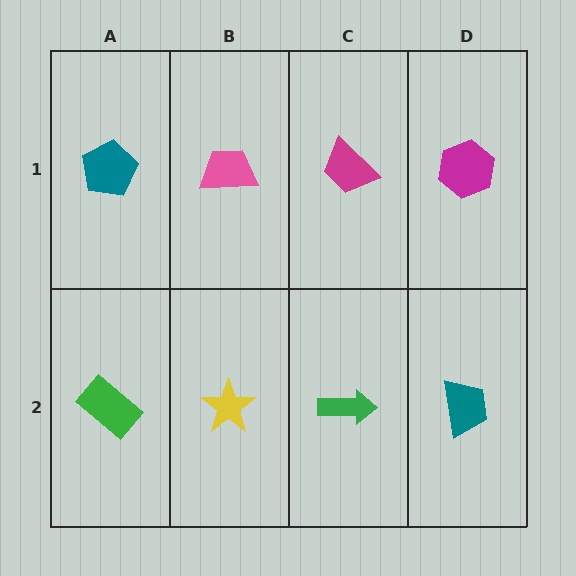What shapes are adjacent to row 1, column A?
A green rectangle (row 2, column A), a pink trapezoid (row 1, column B).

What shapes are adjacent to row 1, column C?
A green arrow (row 2, column C), a pink trapezoid (row 1, column B), a magenta hexagon (row 1, column D).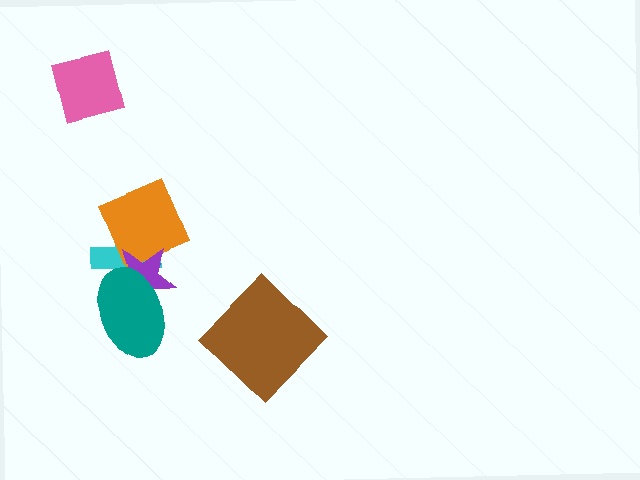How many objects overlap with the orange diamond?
2 objects overlap with the orange diamond.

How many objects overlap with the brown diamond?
0 objects overlap with the brown diamond.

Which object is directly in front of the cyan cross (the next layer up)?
The orange diamond is directly in front of the cyan cross.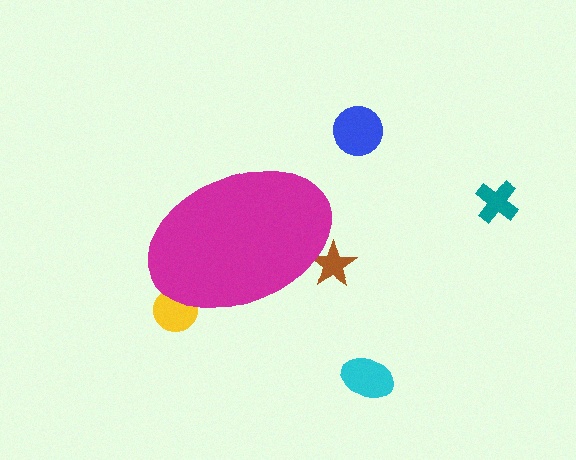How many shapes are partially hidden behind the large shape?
2 shapes are partially hidden.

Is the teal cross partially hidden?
No, the teal cross is fully visible.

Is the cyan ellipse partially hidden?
No, the cyan ellipse is fully visible.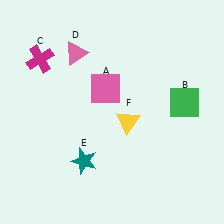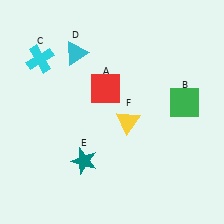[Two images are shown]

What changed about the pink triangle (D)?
In Image 1, D is pink. In Image 2, it changed to cyan.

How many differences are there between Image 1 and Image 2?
There are 3 differences between the two images.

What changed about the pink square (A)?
In Image 1, A is pink. In Image 2, it changed to red.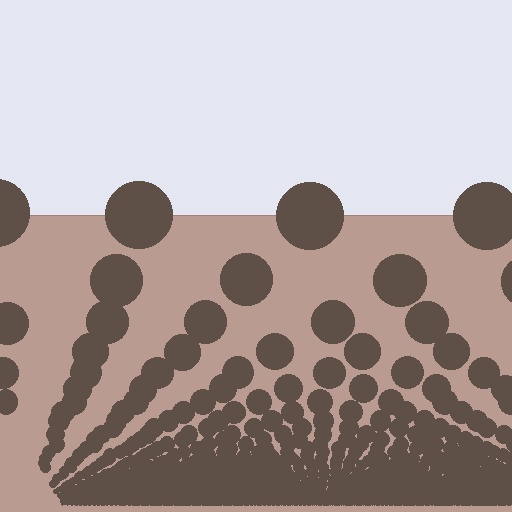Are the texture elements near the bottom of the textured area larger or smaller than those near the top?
Smaller. The gradient is inverted — elements near the bottom are smaller and denser.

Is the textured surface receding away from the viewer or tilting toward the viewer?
The surface appears to tilt toward the viewer. Texture elements get larger and sparser toward the top.